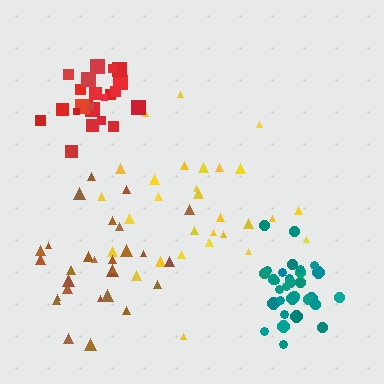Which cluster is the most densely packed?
Teal.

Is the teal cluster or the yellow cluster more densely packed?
Teal.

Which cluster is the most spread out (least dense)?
Yellow.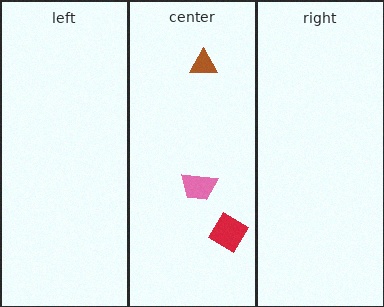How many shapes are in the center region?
3.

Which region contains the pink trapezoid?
The center region.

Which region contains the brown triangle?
The center region.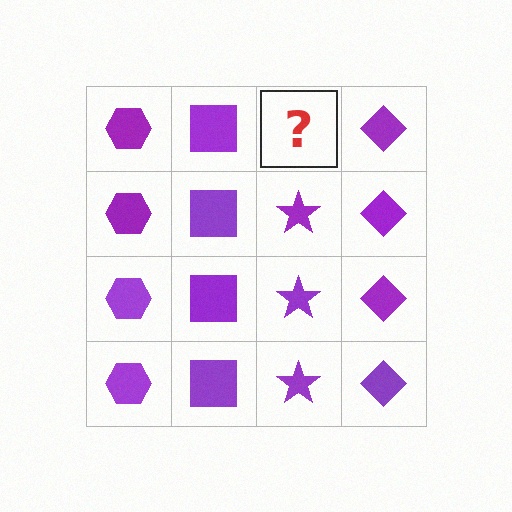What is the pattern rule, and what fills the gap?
The rule is that each column has a consistent shape. The gap should be filled with a purple star.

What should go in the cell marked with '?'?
The missing cell should contain a purple star.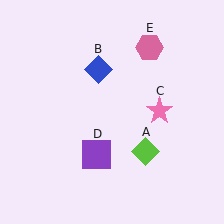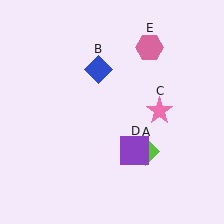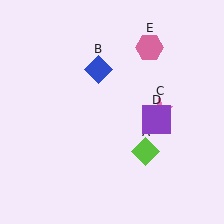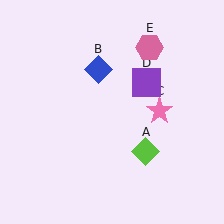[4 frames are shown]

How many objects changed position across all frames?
1 object changed position: purple square (object D).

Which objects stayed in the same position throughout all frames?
Lime diamond (object A) and blue diamond (object B) and pink star (object C) and pink hexagon (object E) remained stationary.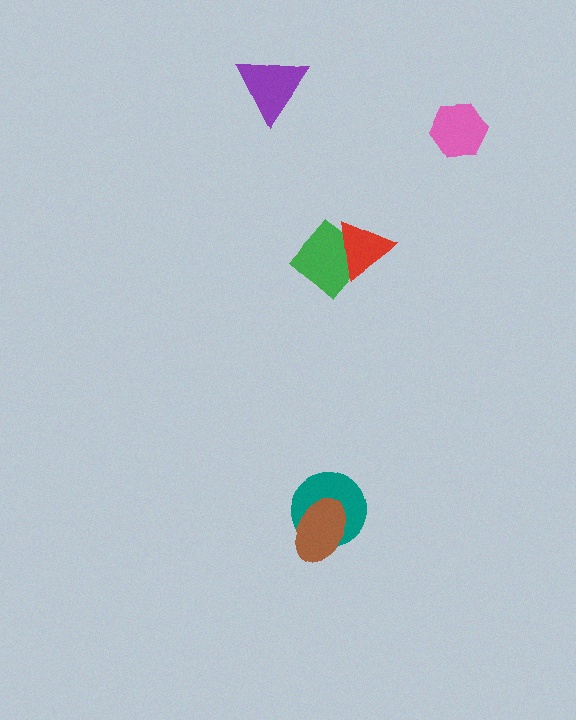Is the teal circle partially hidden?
Yes, it is partially covered by another shape.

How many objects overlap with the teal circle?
1 object overlaps with the teal circle.